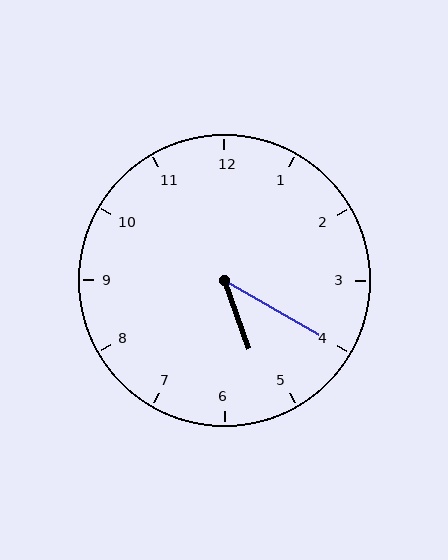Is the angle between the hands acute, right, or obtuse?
It is acute.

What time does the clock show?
5:20.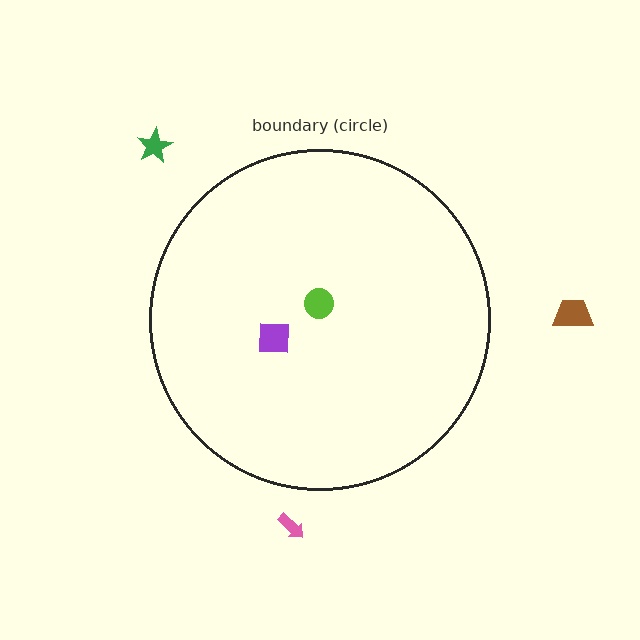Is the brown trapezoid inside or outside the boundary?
Outside.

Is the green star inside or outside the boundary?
Outside.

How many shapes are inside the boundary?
2 inside, 3 outside.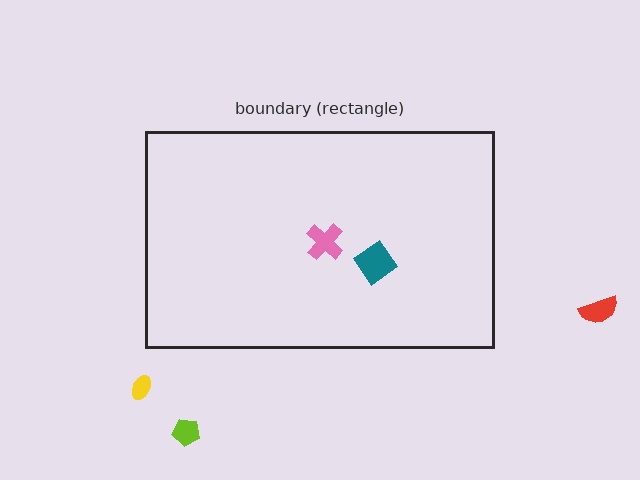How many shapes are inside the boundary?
2 inside, 3 outside.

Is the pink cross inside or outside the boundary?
Inside.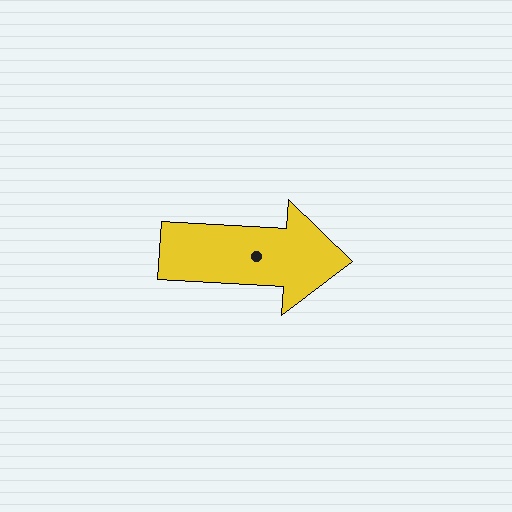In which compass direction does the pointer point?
East.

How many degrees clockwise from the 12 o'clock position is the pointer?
Approximately 93 degrees.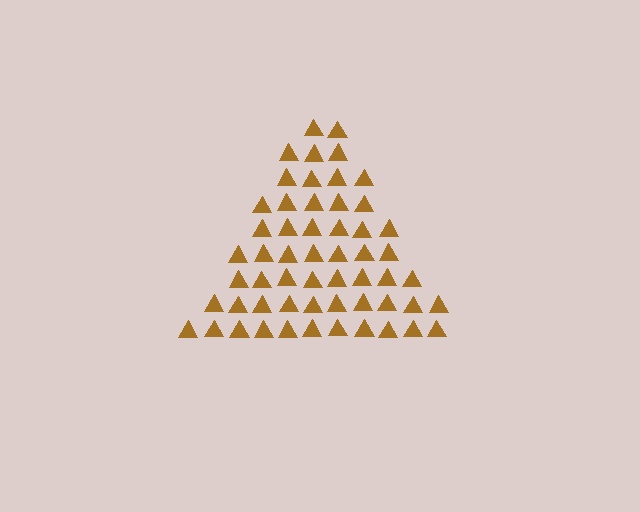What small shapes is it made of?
It is made of small triangles.